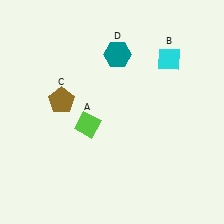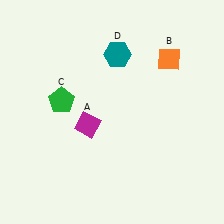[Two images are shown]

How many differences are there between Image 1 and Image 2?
There are 3 differences between the two images.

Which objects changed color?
A changed from lime to magenta. B changed from cyan to orange. C changed from brown to green.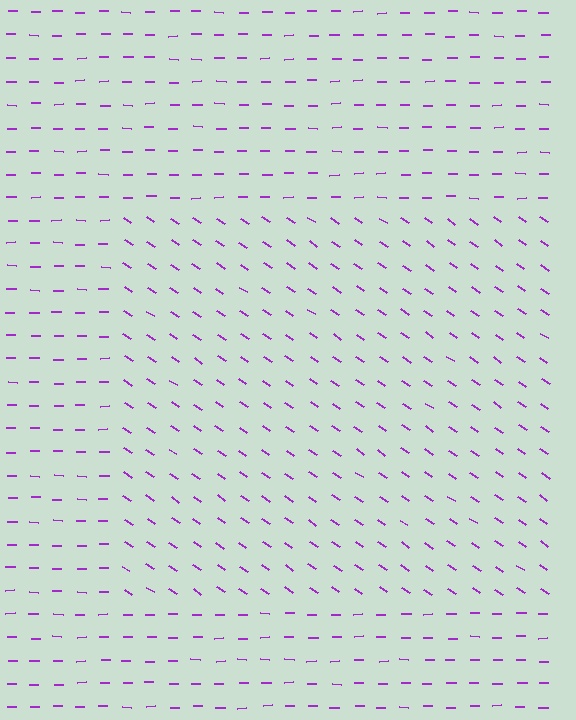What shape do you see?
I see a rectangle.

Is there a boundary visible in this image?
Yes, there is a texture boundary formed by a change in line orientation.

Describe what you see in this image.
The image is filled with small purple line segments. A rectangle region in the image has lines oriented differently from the surrounding lines, creating a visible texture boundary.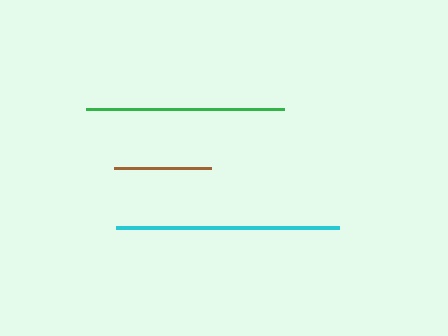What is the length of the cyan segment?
The cyan segment is approximately 224 pixels long.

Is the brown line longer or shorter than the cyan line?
The cyan line is longer than the brown line.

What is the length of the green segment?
The green segment is approximately 199 pixels long.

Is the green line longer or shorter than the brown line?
The green line is longer than the brown line.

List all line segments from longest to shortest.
From longest to shortest: cyan, green, brown.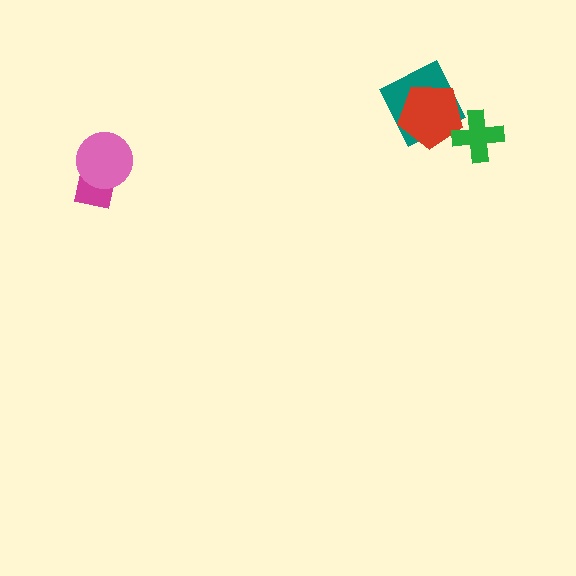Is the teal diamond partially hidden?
Yes, it is partially covered by another shape.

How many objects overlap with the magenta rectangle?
1 object overlaps with the magenta rectangle.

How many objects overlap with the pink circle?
1 object overlaps with the pink circle.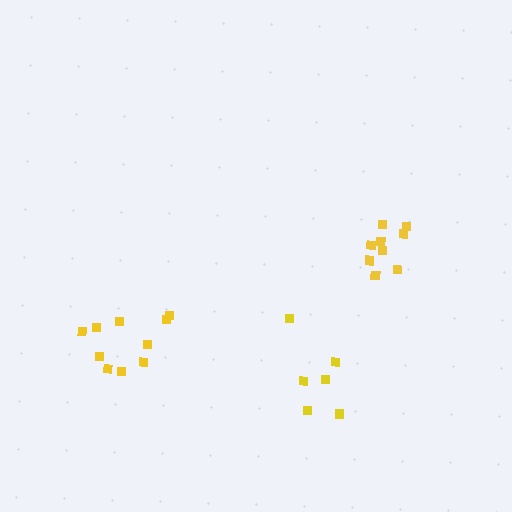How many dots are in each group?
Group 1: 9 dots, Group 2: 10 dots, Group 3: 6 dots (25 total).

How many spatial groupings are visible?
There are 3 spatial groupings.